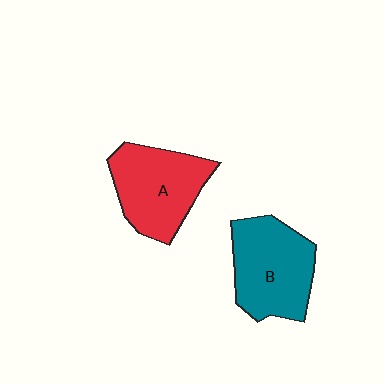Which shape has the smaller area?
Shape A (red).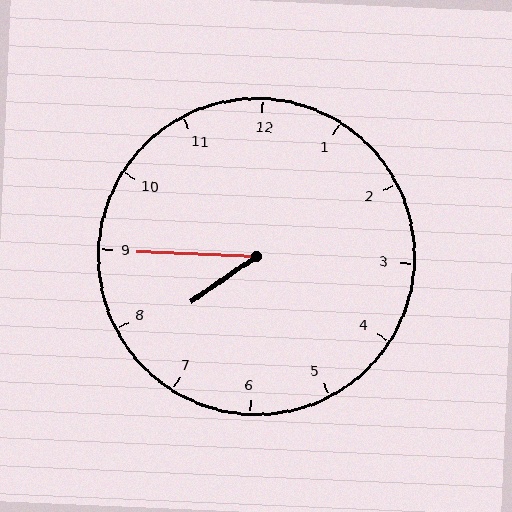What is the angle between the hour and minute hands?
Approximately 38 degrees.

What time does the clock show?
7:45.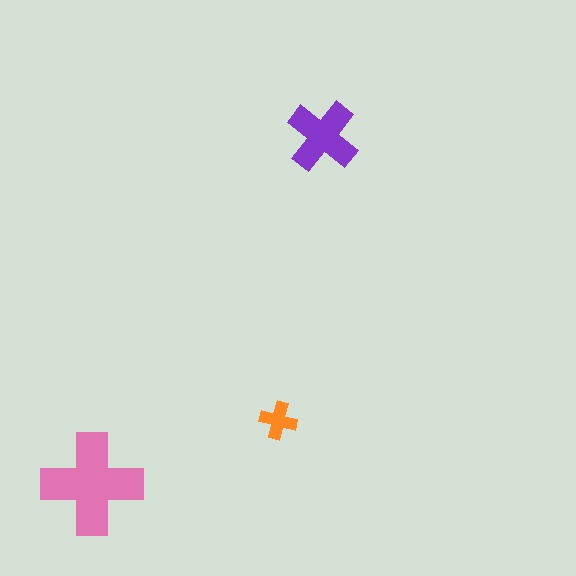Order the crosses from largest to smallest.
the pink one, the purple one, the orange one.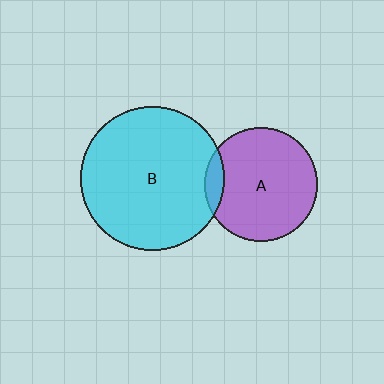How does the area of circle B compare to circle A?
Approximately 1.6 times.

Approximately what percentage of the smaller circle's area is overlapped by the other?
Approximately 10%.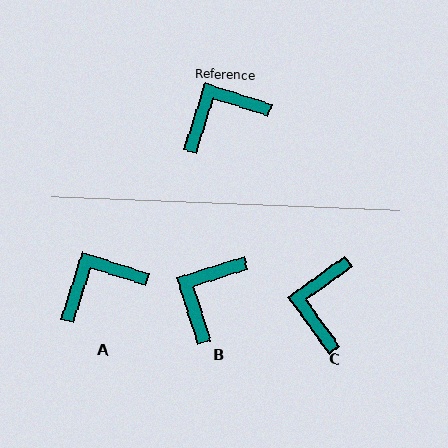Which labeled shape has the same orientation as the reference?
A.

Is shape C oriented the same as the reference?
No, it is off by about 54 degrees.